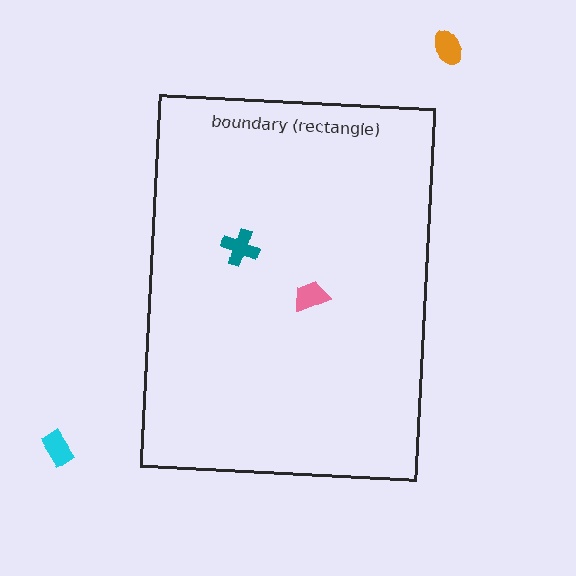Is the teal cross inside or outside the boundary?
Inside.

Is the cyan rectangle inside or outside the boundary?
Outside.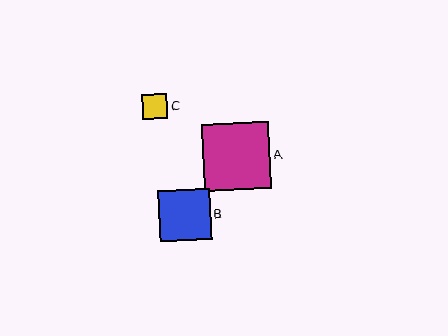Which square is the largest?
Square A is the largest with a size of approximately 67 pixels.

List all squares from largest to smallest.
From largest to smallest: A, B, C.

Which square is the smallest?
Square C is the smallest with a size of approximately 25 pixels.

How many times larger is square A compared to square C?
Square A is approximately 2.7 times the size of square C.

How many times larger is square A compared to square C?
Square A is approximately 2.7 times the size of square C.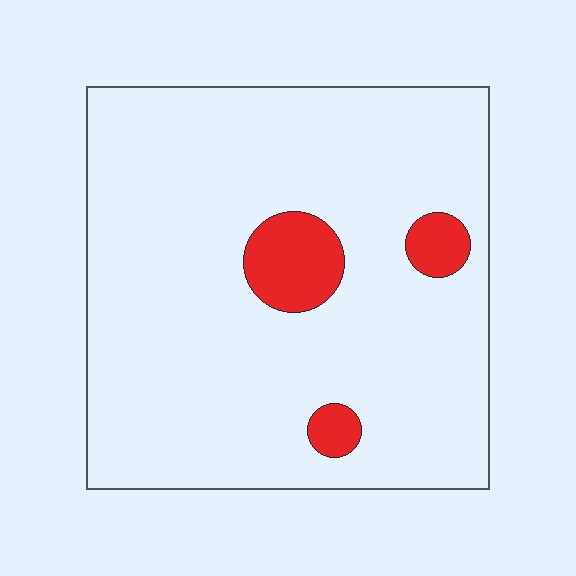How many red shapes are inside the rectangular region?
3.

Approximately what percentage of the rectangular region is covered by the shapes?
Approximately 10%.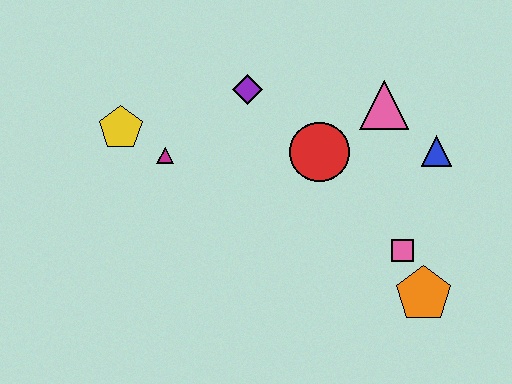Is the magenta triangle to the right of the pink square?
No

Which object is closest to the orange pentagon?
The pink square is closest to the orange pentagon.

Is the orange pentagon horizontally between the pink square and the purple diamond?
No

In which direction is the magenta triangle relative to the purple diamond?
The magenta triangle is to the left of the purple diamond.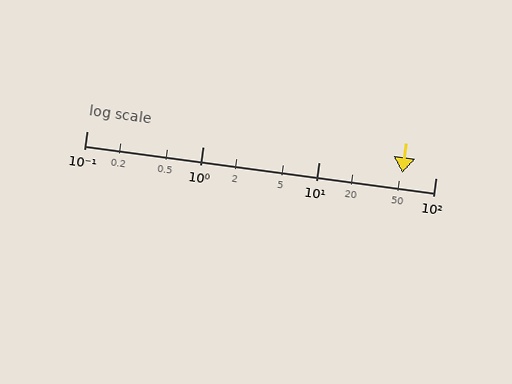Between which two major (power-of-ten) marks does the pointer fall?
The pointer is between 10 and 100.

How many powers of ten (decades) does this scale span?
The scale spans 3 decades, from 0.1 to 100.